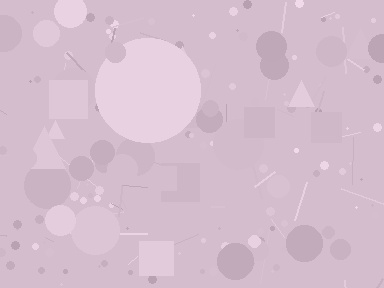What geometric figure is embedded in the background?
A circle is embedded in the background.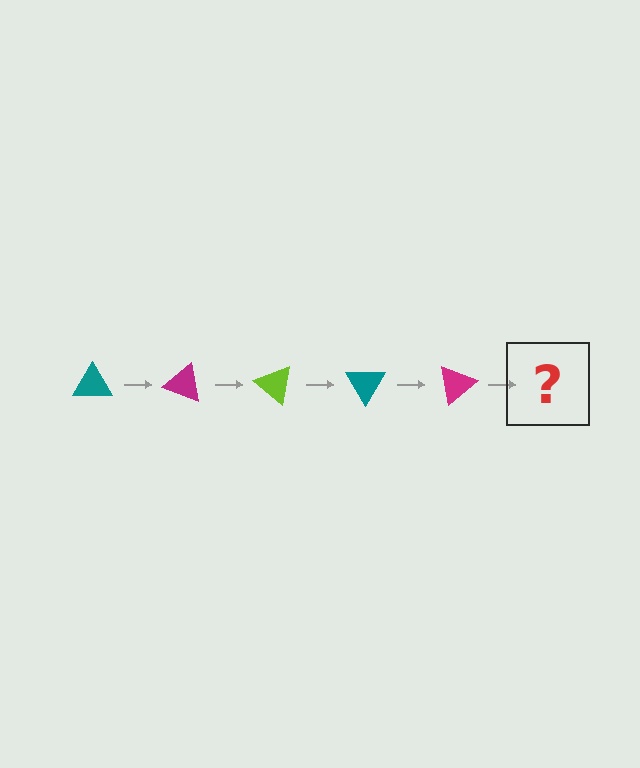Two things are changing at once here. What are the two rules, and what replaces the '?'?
The two rules are that it rotates 20 degrees each step and the color cycles through teal, magenta, and lime. The '?' should be a lime triangle, rotated 100 degrees from the start.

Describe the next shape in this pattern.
It should be a lime triangle, rotated 100 degrees from the start.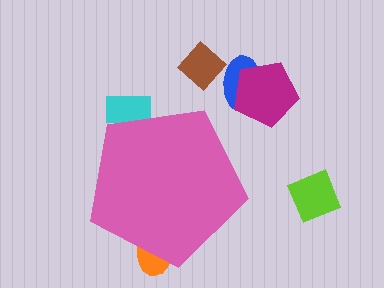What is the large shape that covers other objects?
A pink pentagon.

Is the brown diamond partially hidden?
No, the brown diamond is fully visible.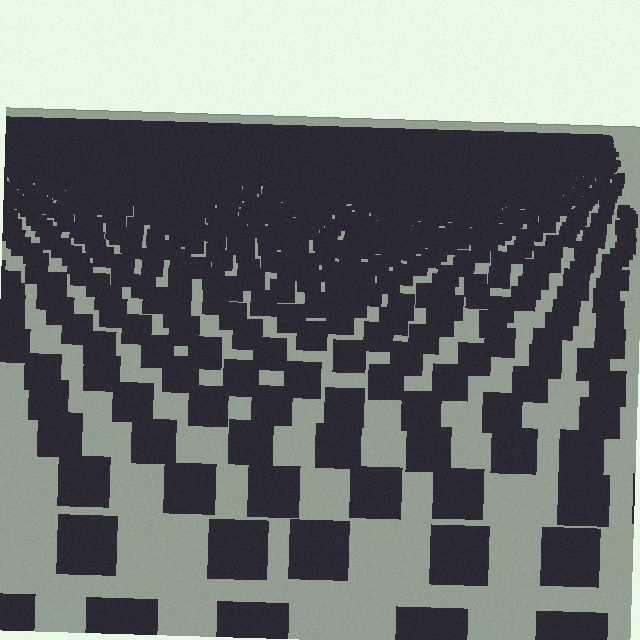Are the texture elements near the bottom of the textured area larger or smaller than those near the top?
Larger. Near the bottom, elements are closer to the viewer and appear at a bigger on-screen size.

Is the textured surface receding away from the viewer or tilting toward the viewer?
The surface is receding away from the viewer. Texture elements get smaller and denser toward the top.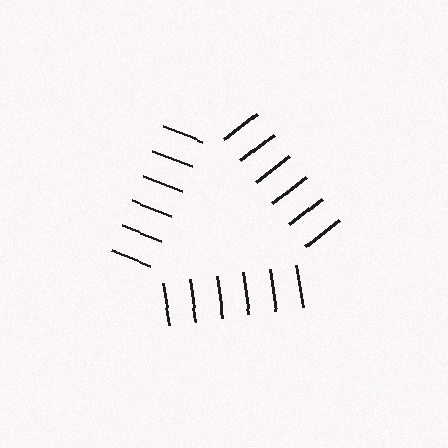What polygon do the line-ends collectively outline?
An illusory triangle — the line segments terminate on its edges but no continuous stroke is drawn.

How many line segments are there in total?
18 — 6 along each of the 3 edges.